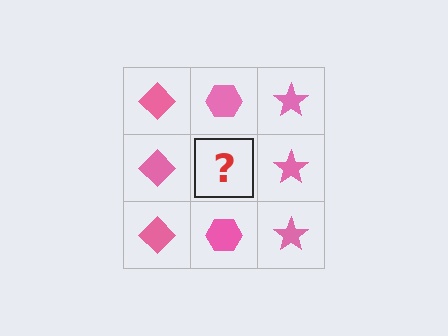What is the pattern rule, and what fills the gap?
The rule is that each column has a consistent shape. The gap should be filled with a pink hexagon.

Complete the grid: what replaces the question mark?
The question mark should be replaced with a pink hexagon.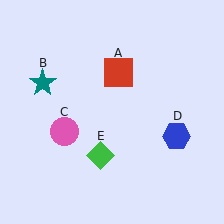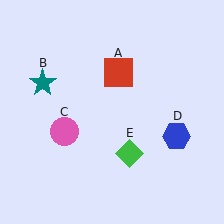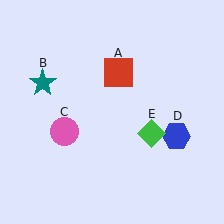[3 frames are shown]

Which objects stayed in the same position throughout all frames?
Red square (object A) and teal star (object B) and pink circle (object C) and blue hexagon (object D) remained stationary.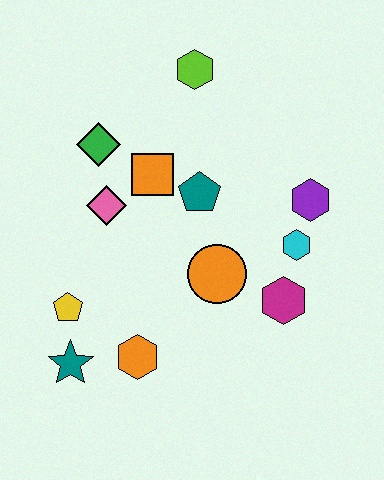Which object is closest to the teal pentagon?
The orange square is closest to the teal pentagon.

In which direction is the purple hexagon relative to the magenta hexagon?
The purple hexagon is above the magenta hexagon.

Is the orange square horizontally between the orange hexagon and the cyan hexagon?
Yes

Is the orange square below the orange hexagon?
No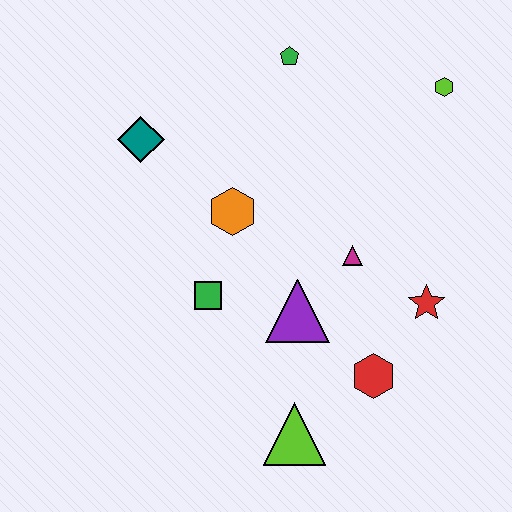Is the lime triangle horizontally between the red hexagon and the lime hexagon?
No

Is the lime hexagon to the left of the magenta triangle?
No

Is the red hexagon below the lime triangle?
No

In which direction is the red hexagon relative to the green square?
The red hexagon is to the right of the green square.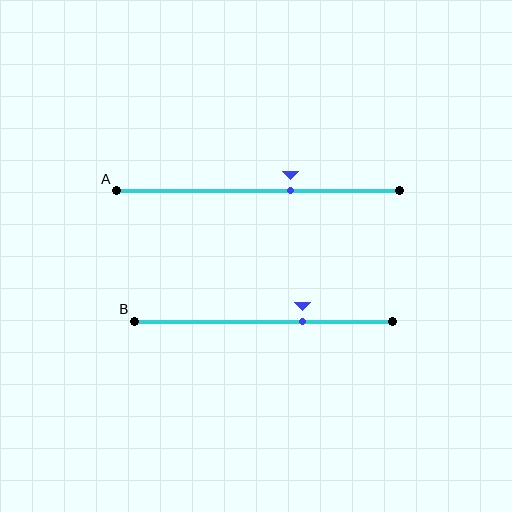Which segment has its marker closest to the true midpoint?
Segment A has its marker closest to the true midpoint.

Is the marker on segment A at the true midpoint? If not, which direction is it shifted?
No, the marker on segment A is shifted to the right by about 11% of the segment length.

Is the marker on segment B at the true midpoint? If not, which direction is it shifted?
No, the marker on segment B is shifted to the right by about 15% of the segment length.